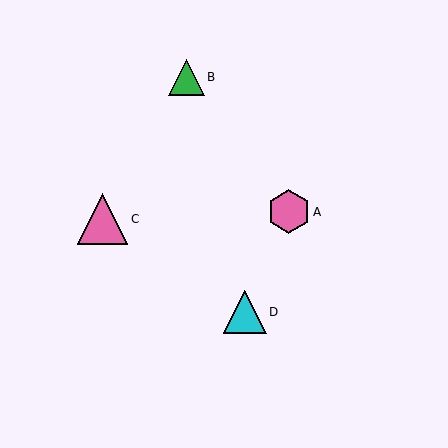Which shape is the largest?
The pink triangle (labeled C) is the largest.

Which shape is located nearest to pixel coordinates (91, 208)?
The pink triangle (labeled C) at (103, 219) is nearest to that location.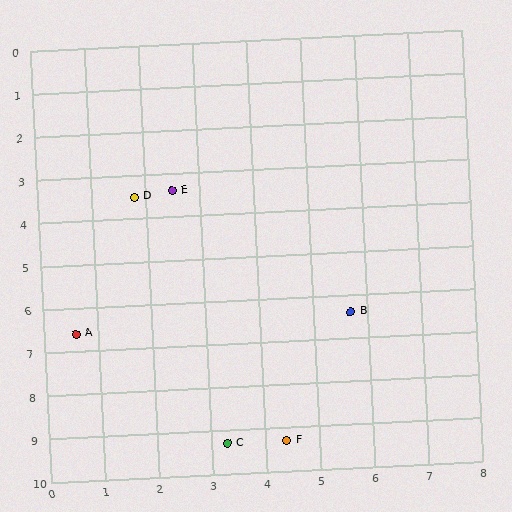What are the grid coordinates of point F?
Point F is at approximately (4.4, 9.3).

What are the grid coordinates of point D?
Point D is at approximately (1.8, 3.5).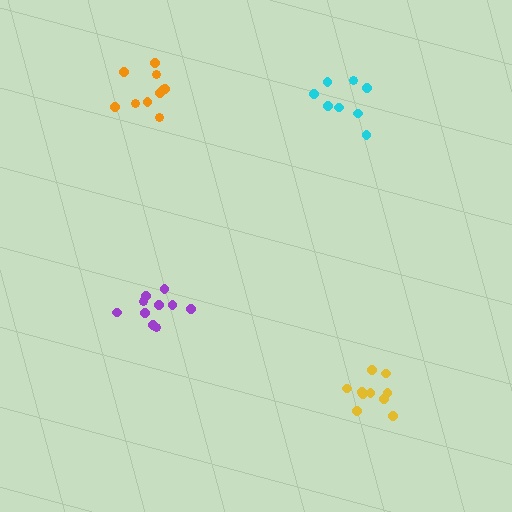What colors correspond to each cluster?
The clusters are colored: yellow, orange, purple, cyan.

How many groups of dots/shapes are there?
There are 4 groups.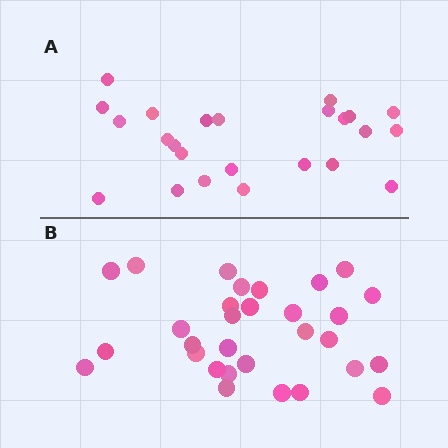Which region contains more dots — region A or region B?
Region B (the bottom region) has more dots.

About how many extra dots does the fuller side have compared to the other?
Region B has about 6 more dots than region A.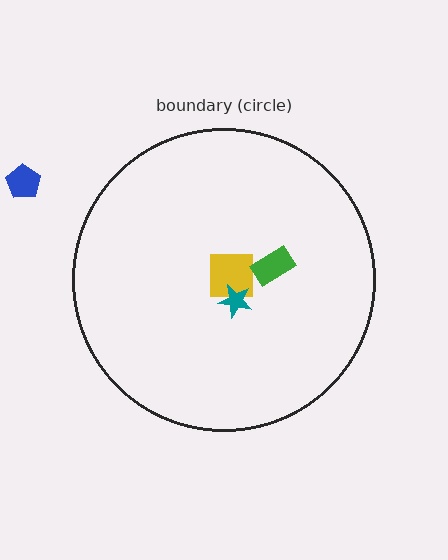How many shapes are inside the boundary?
3 inside, 1 outside.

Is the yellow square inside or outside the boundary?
Inside.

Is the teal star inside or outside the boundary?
Inside.